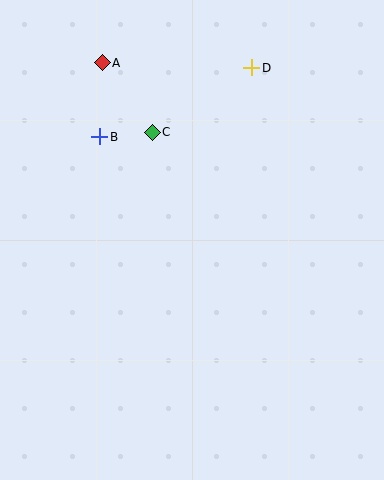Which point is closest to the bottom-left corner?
Point B is closest to the bottom-left corner.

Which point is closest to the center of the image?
Point C at (152, 132) is closest to the center.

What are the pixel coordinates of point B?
Point B is at (100, 137).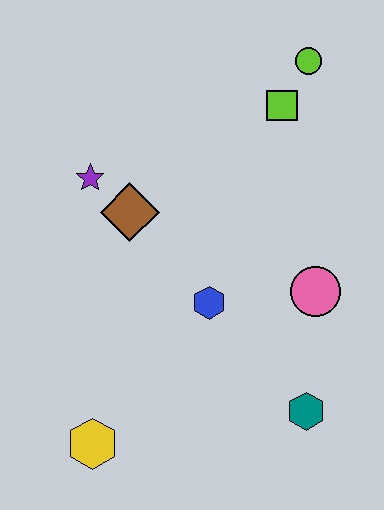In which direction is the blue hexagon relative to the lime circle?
The blue hexagon is below the lime circle.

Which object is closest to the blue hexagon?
The pink circle is closest to the blue hexagon.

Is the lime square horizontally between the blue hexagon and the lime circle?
Yes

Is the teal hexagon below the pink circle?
Yes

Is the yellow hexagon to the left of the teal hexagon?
Yes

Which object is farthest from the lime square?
The yellow hexagon is farthest from the lime square.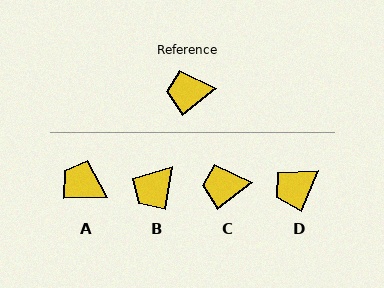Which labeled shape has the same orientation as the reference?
C.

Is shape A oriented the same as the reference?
No, it is off by about 36 degrees.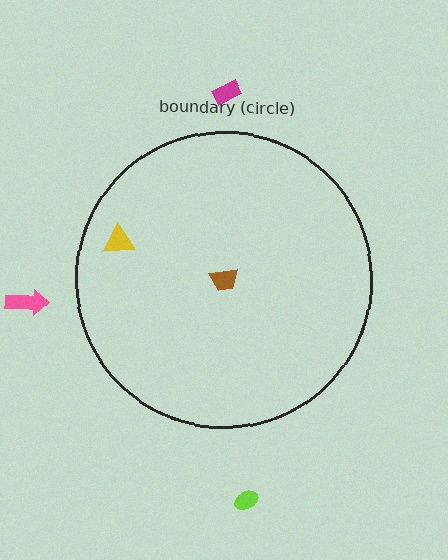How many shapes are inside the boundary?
2 inside, 3 outside.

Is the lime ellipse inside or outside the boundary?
Outside.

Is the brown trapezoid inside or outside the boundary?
Inside.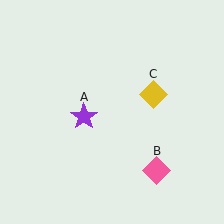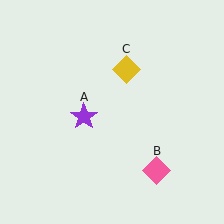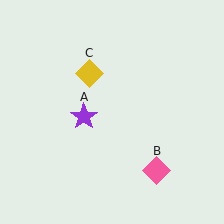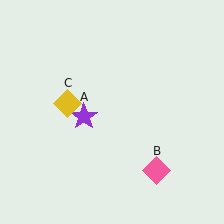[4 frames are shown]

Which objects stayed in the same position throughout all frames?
Purple star (object A) and pink diamond (object B) remained stationary.